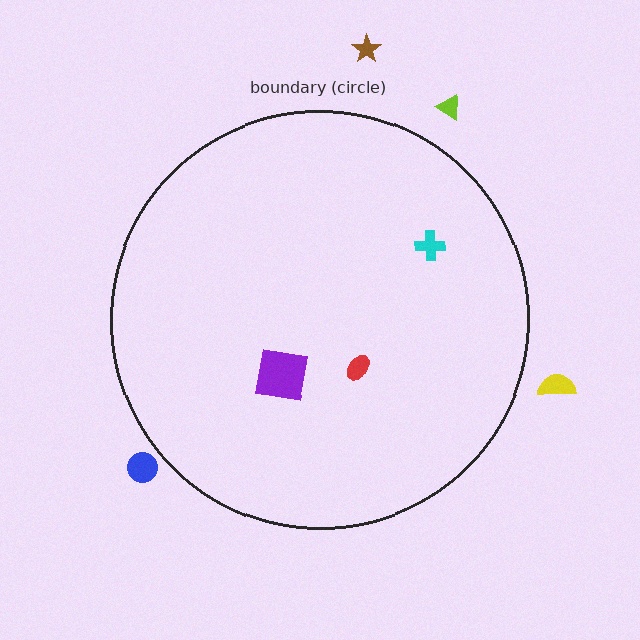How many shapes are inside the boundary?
3 inside, 4 outside.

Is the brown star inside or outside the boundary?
Outside.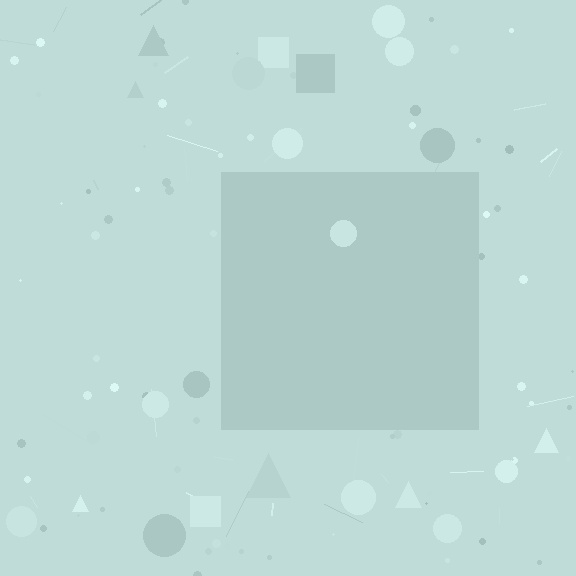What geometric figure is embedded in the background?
A square is embedded in the background.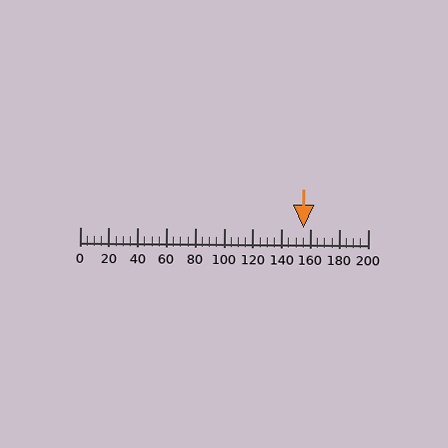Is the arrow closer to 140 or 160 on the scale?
The arrow is closer to 160.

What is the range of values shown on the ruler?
The ruler shows values from 0 to 200.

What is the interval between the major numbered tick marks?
The major tick marks are spaced 20 units apart.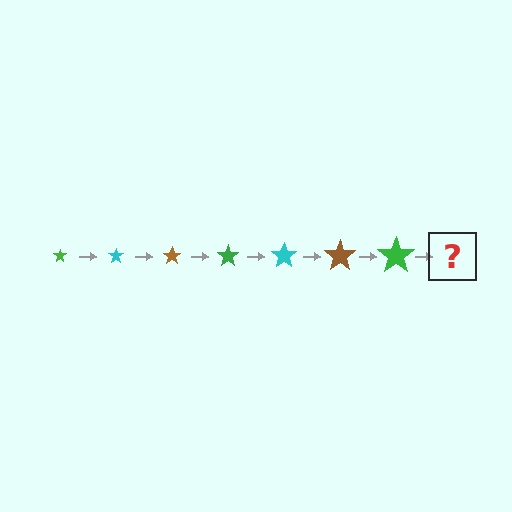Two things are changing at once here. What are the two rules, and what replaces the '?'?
The two rules are that the star grows larger each step and the color cycles through green, cyan, and brown. The '?' should be a cyan star, larger than the previous one.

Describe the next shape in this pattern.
It should be a cyan star, larger than the previous one.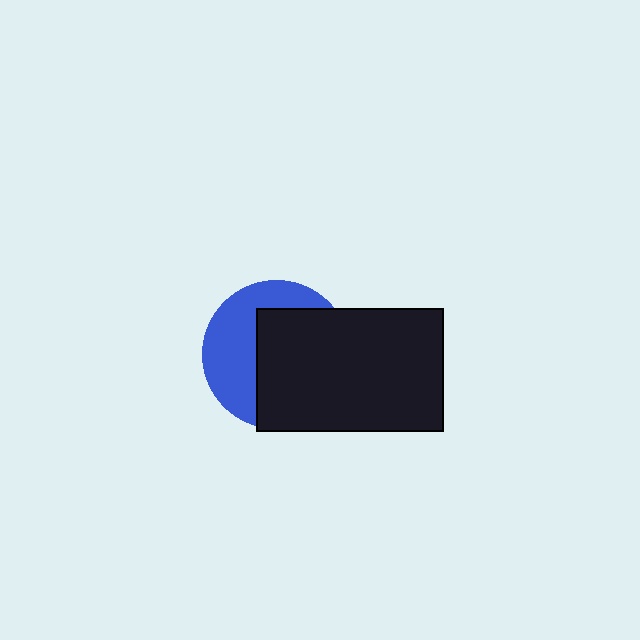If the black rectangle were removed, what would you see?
You would see the complete blue circle.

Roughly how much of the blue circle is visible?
A small part of it is visible (roughly 42%).